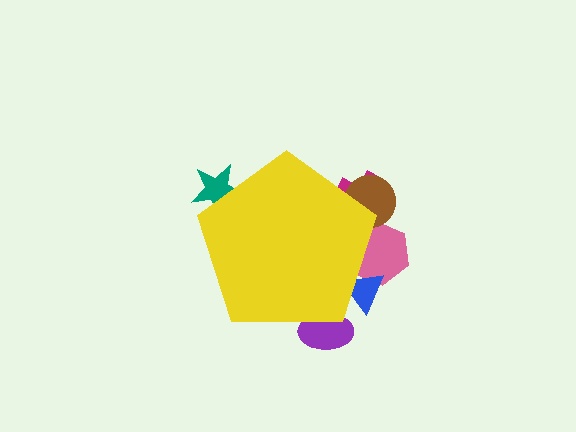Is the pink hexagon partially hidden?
Yes, the pink hexagon is partially hidden behind the yellow pentagon.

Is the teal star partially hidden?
Yes, the teal star is partially hidden behind the yellow pentagon.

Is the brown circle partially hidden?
Yes, the brown circle is partially hidden behind the yellow pentagon.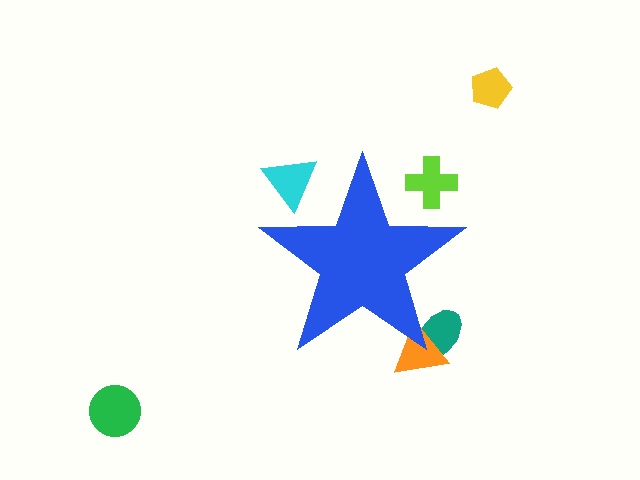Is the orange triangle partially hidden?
Yes, the orange triangle is partially hidden behind the blue star.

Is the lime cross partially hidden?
Yes, the lime cross is partially hidden behind the blue star.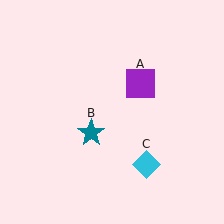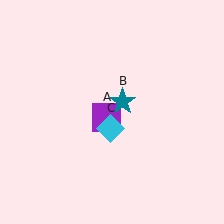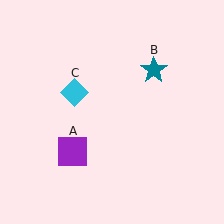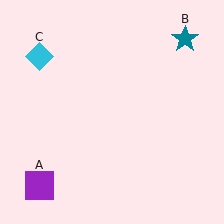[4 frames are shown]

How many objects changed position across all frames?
3 objects changed position: purple square (object A), teal star (object B), cyan diamond (object C).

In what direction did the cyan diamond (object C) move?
The cyan diamond (object C) moved up and to the left.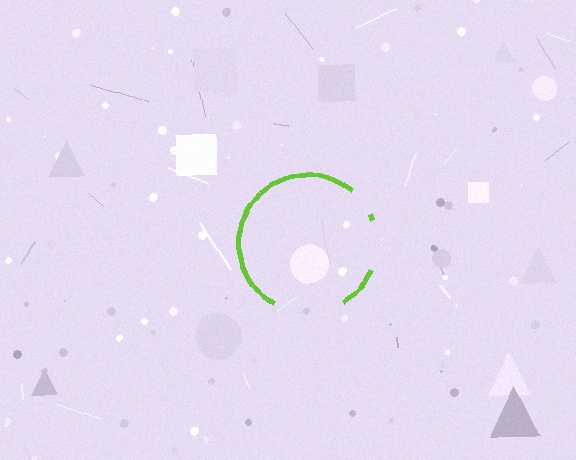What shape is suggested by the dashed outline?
The dashed outline suggests a circle.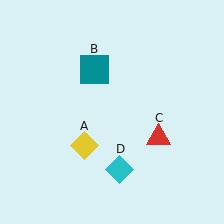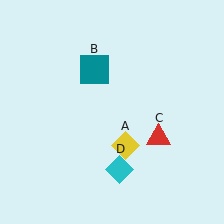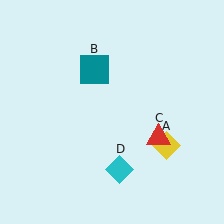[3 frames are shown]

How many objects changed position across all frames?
1 object changed position: yellow diamond (object A).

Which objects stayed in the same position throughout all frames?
Teal square (object B) and red triangle (object C) and cyan diamond (object D) remained stationary.